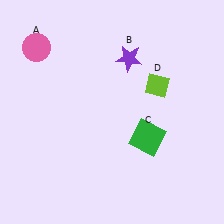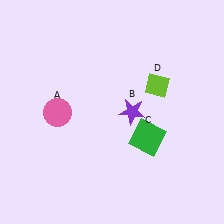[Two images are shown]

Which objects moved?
The objects that moved are: the pink circle (A), the purple star (B).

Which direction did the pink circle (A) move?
The pink circle (A) moved down.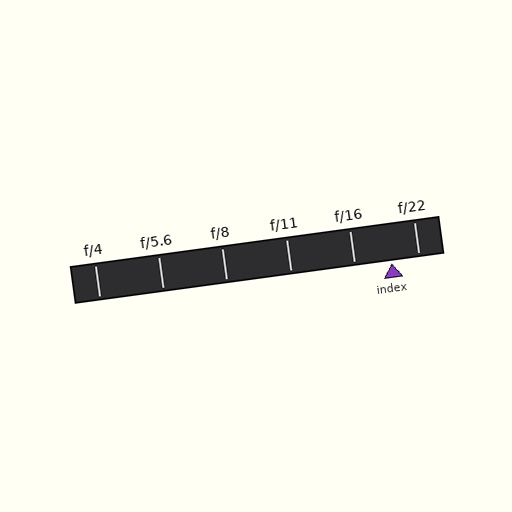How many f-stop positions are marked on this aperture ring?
There are 6 f-stop positions marked.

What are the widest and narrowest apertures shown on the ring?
The widest aperture shown is f/4 and the narrowest is f/22.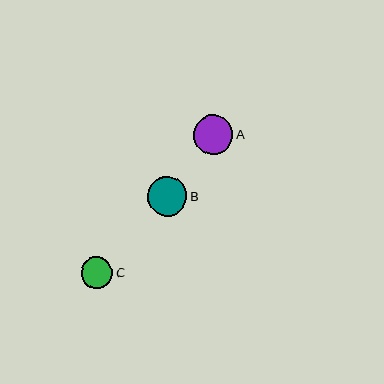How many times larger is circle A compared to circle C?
Circle A is approximately 1.3 times the size of circle C.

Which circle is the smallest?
Circle C is the smallest with a size of approximately 32 pixels.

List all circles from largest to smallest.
From largest to smallest: A, B, C.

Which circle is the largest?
Circle A is the largest with a size of approximately 40 pixels.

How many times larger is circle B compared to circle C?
Circle B is approximately 1.2 times the size of circle C.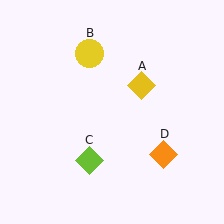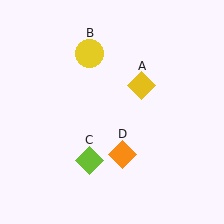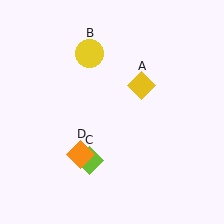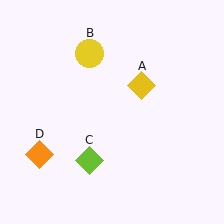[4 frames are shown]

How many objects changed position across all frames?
1 object changed position: orange diamond (object D).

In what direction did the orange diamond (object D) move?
The orange diamond (object D) moved left.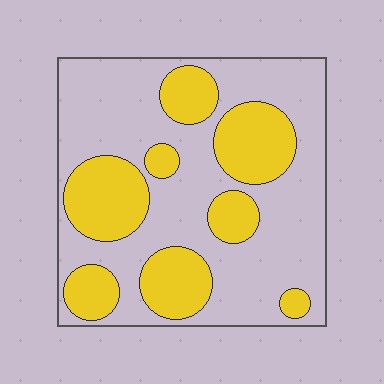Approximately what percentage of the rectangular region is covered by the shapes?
Approximately 35%.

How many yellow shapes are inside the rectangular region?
8.